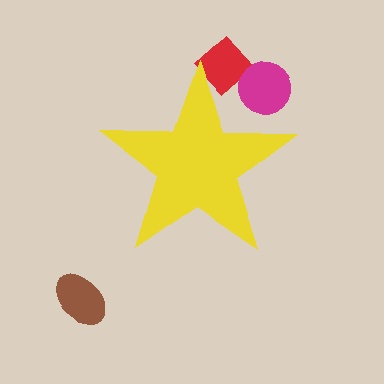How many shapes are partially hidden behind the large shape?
2 shapes are partially hidden.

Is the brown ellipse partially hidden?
No, the brown ellipse is fully visible.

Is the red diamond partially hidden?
Yes, the red diamond is partially hidden behind the yellow star.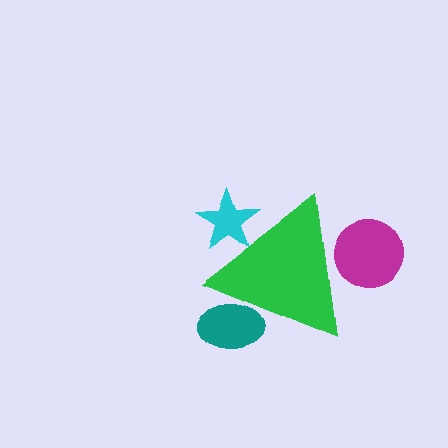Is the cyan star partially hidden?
Yes, the cyan star is partially hidden behind the green triangle.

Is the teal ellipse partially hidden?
Yes, the teal ellipse is partially hidden behind the green triangle.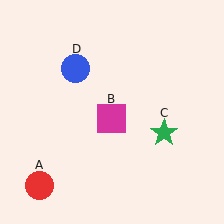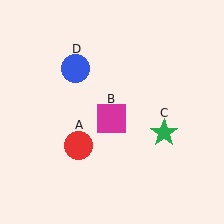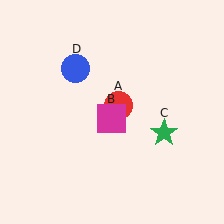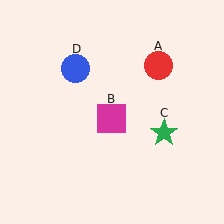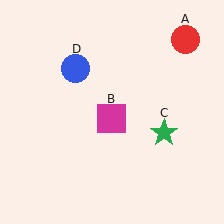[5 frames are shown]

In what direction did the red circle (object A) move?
The red circle (object A) moved up and to the right.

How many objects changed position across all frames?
1 object changed position: red circle (object A).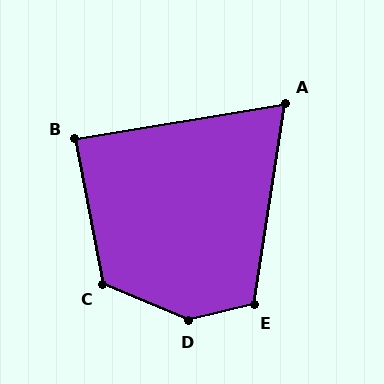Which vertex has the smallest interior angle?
A, at approximately 72 degrees.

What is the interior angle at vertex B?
Approximately 89 degrees (approximately right).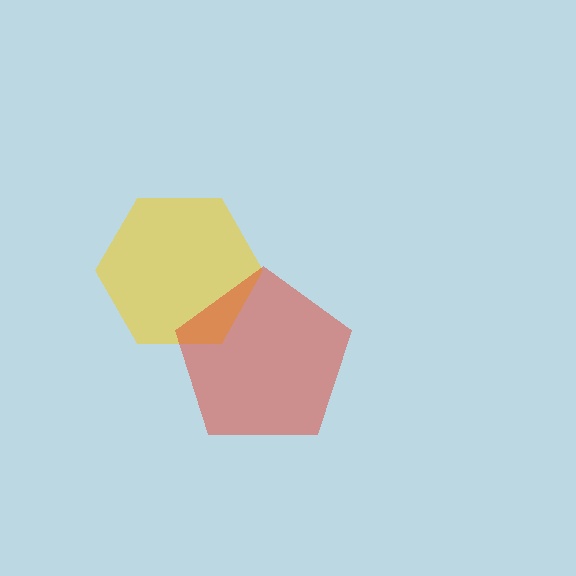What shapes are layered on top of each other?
The layered shapes are: a yellow hexagon, a red pentagon.